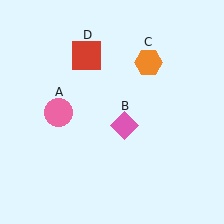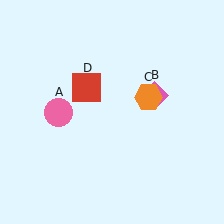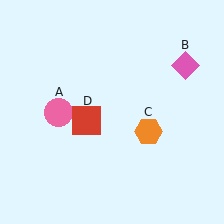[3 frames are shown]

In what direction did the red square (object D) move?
The red square (object D) moved down.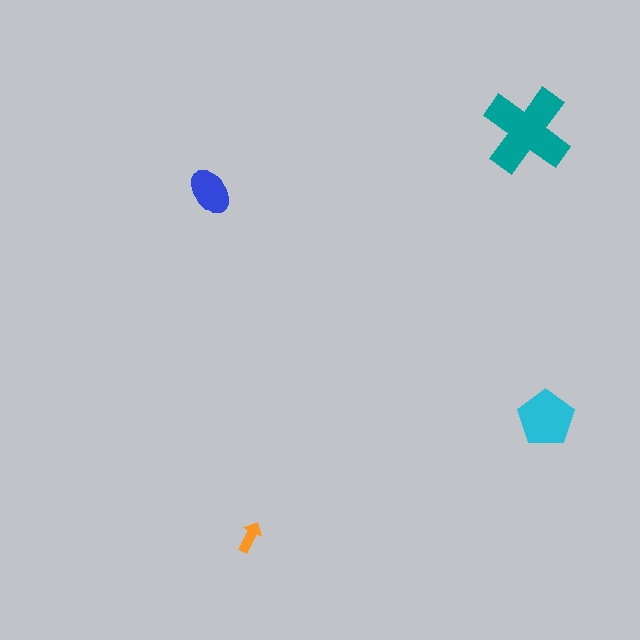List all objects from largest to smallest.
The teal cross, the cyan pentagon, the blue ellipse, the orange arrow.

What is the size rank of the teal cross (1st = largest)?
1st.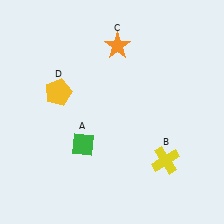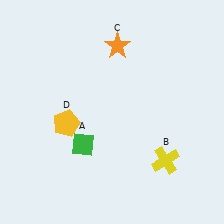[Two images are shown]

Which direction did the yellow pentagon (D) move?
The yellow pentagon (D) moved down.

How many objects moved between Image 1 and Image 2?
1 object moved between the two images.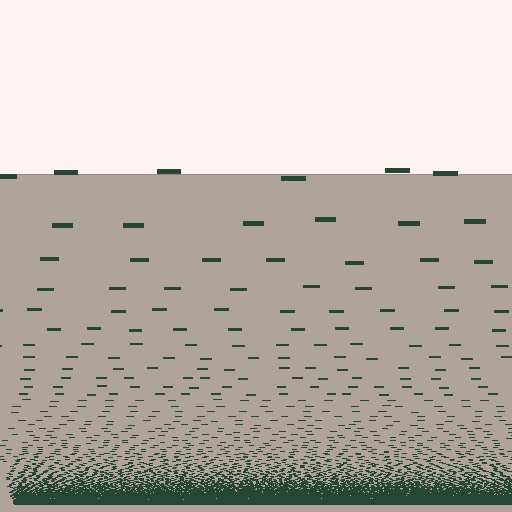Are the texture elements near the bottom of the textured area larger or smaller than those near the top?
Smaller. The gradient is inverted — elements near the bottom are smaller and denser.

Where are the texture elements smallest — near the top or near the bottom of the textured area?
Near the bottom.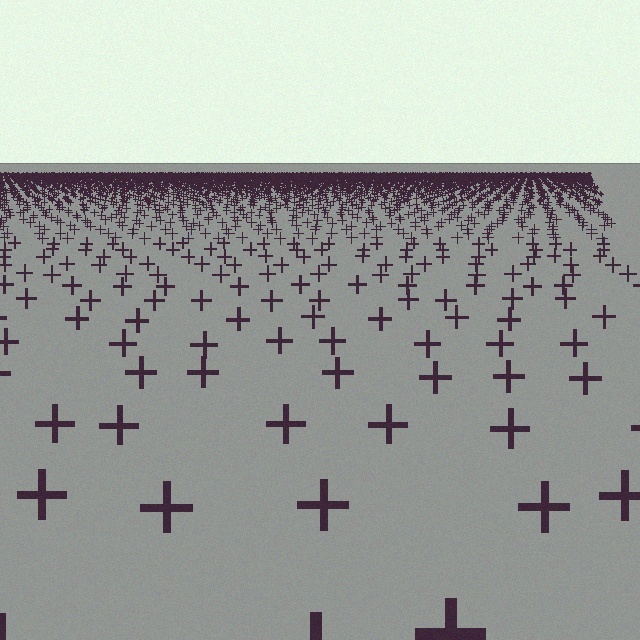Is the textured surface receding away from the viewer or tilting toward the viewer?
The surface is receding away from the viewer. Texture elements get smaller and denser toward the top.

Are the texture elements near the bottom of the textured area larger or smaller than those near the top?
Larger. Near the bottom, elements are closer to the viewer and appear at a bigger on-screen size.